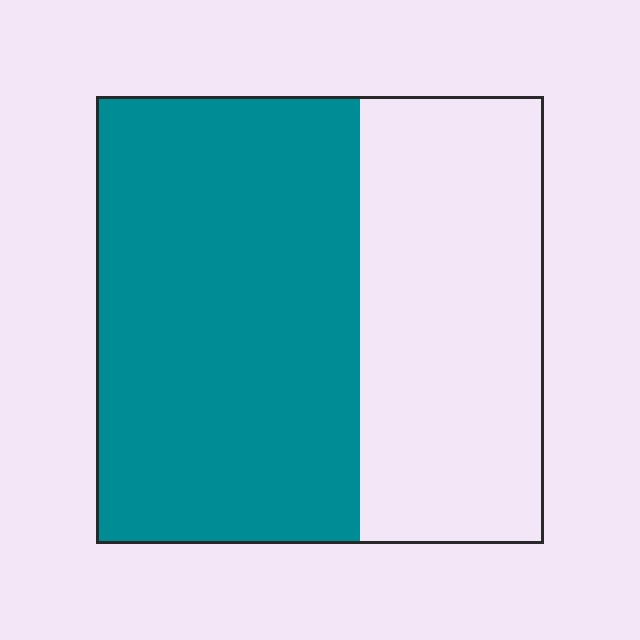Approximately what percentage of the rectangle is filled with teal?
Approximately 60%.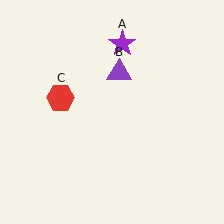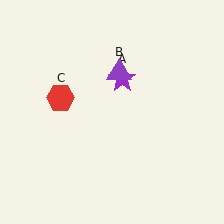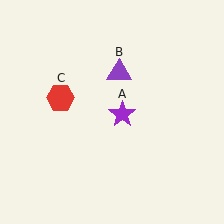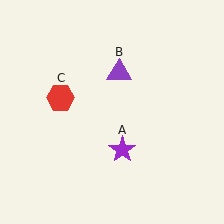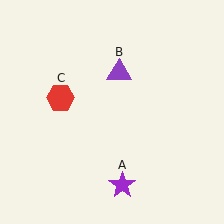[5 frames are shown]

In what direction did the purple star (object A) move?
The purple star (object A) moved down.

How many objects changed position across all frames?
1 object changed position: purple star (object A).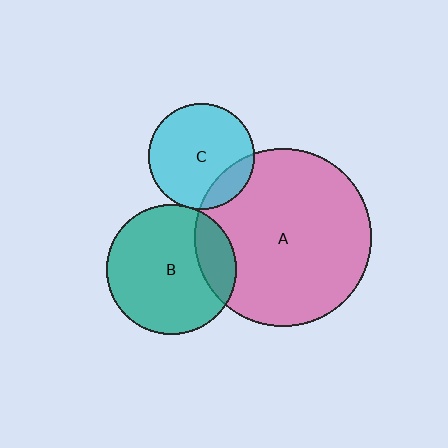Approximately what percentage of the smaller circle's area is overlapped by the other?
Approximately 15%.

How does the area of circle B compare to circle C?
Approximately 1.5 times.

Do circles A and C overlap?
Yes.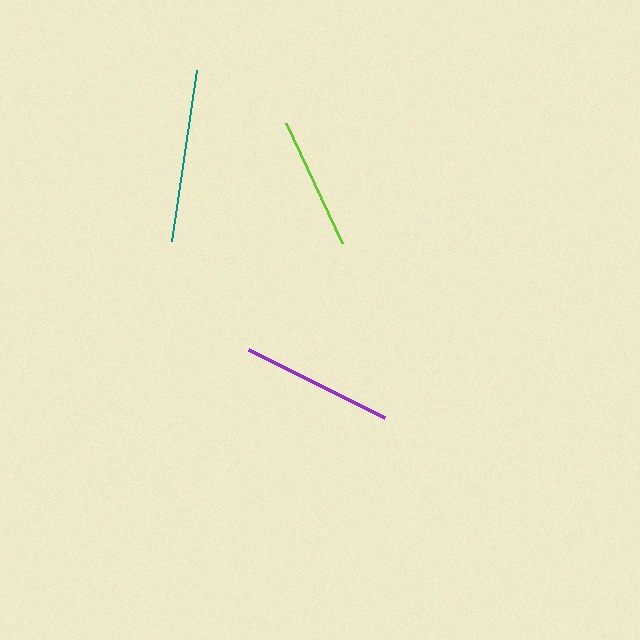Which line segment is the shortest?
The lime line is the shortest at approximately 132 pixels.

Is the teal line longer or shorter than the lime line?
The teal line is longer than the lime line.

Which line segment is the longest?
The teal line is the longest at approximately 173 pixels.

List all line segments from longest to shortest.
From longest to shortest: teal, purple, lime.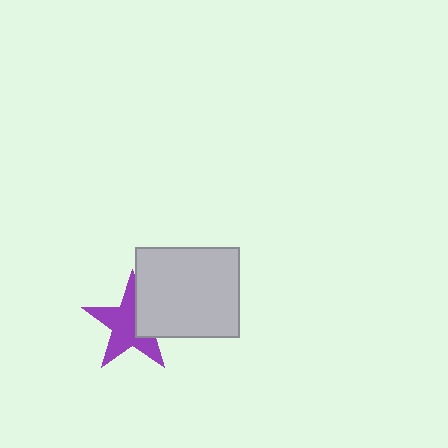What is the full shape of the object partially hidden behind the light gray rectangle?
The partially hidden object is a purple star.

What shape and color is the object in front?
The object in front is a light gray rectangle.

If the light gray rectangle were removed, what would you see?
You would see the complete purple star.